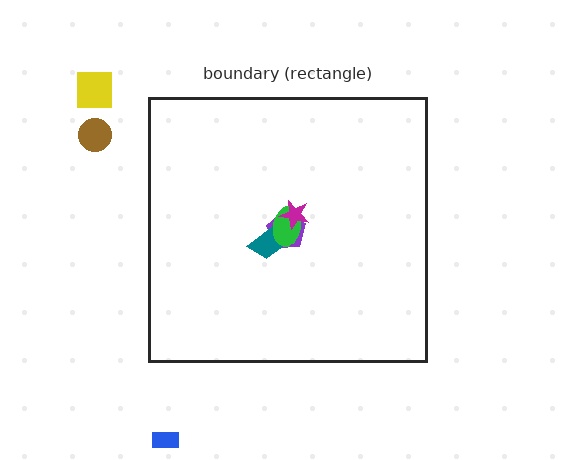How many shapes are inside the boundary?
4 inside, 3 outside.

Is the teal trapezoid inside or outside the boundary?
Inside.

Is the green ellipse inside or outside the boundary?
Inside.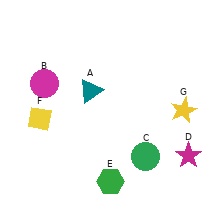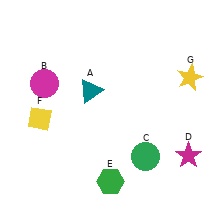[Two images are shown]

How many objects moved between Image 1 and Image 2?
1 object moved between the two images.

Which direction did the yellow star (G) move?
The yellow star (G) moved up.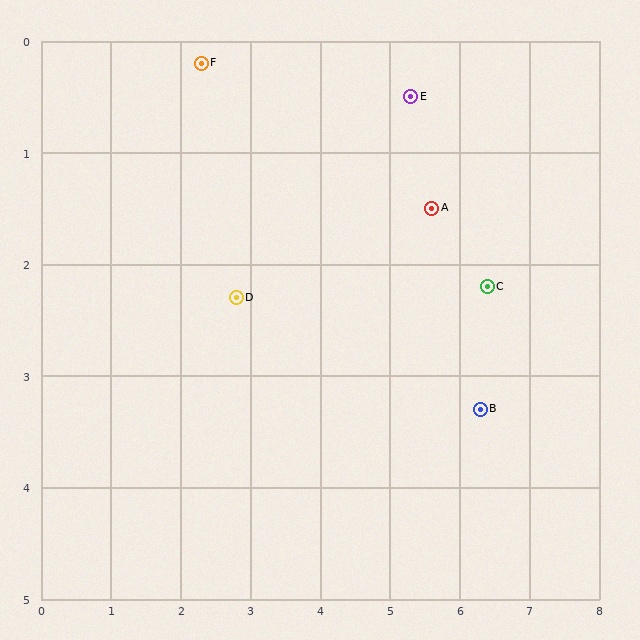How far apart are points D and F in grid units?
Points D and F are about 2.2 grid units apart.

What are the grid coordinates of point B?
Point B is at approximately (6.3, 3.3).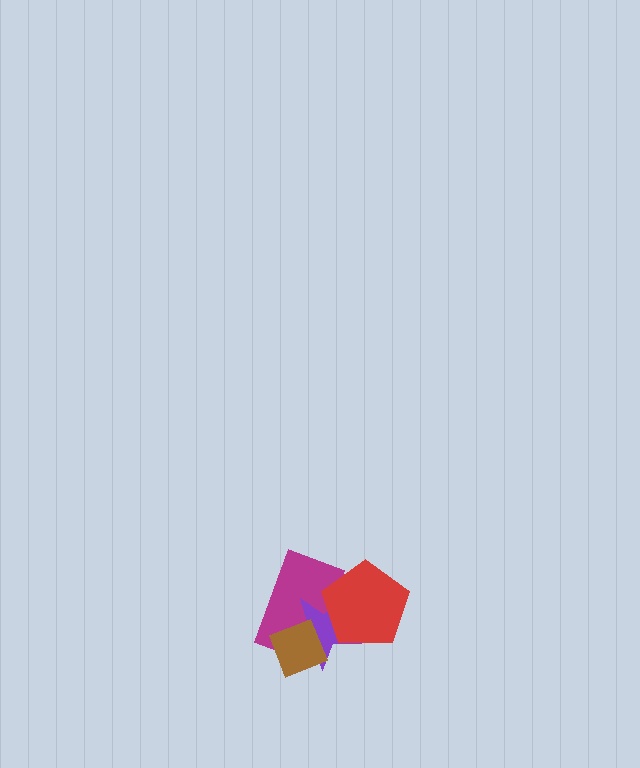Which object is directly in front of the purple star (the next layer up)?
The brown diamond is directly in front of the purple star.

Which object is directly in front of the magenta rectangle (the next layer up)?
The purple star is directly in front of the magenta rectangle.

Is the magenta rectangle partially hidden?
Yes, it is partially covered by another shape.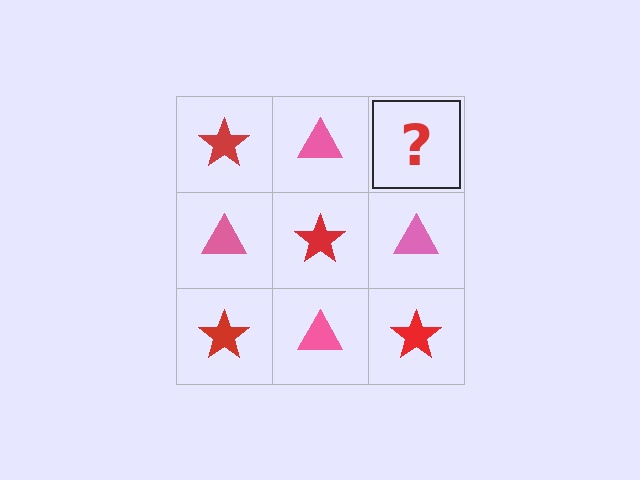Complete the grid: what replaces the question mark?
The question mark should be replaced with a red star.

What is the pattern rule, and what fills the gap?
The rule is that it alternates red star and pink triangle in a checkerboard pattern. The gap should be filled with a red star.